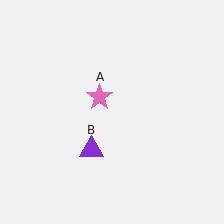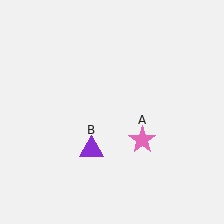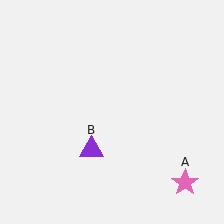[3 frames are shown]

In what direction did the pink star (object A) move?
The pink star (object A) moved down and to the right.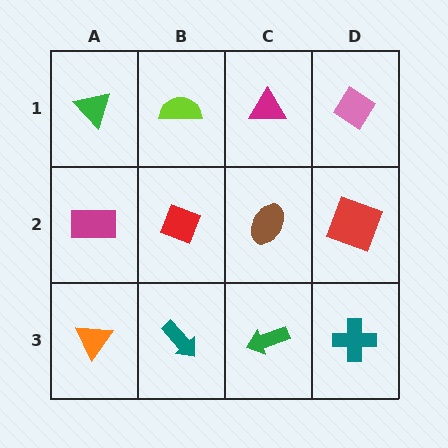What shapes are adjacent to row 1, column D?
A red square (row 2, column D), a magenta triangle (row 1, column C).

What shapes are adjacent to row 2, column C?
A magenta triangle (row 1, column C), a green arrow (row 3, column C), a red diamond (row 2, column B), a red square (row 2, column D).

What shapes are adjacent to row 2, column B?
A lime semicircle (row 1, column B), a teal arrow (row 3, column B), a magenta rectangle (row 2, column A), a brown ellipse (row 2, column C).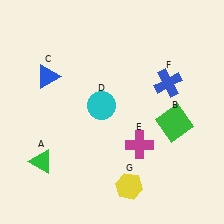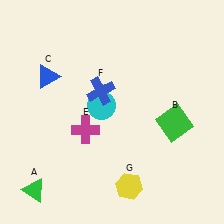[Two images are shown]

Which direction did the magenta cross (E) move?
The magenta cross (E) moved left.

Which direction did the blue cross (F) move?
The blue cross (F) moved left.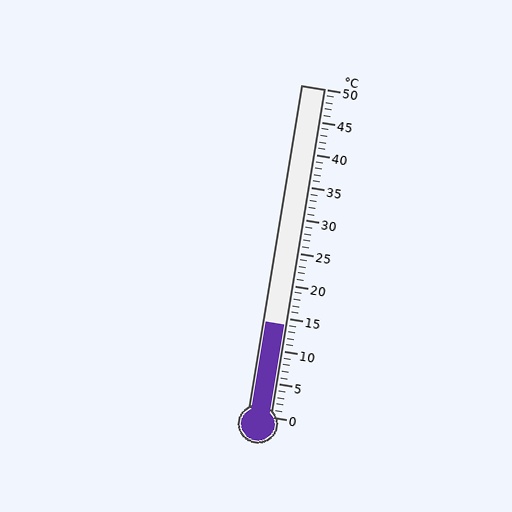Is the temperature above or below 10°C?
The temperature is above 10°C.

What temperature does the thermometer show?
The thermometer shows approximately 14°C.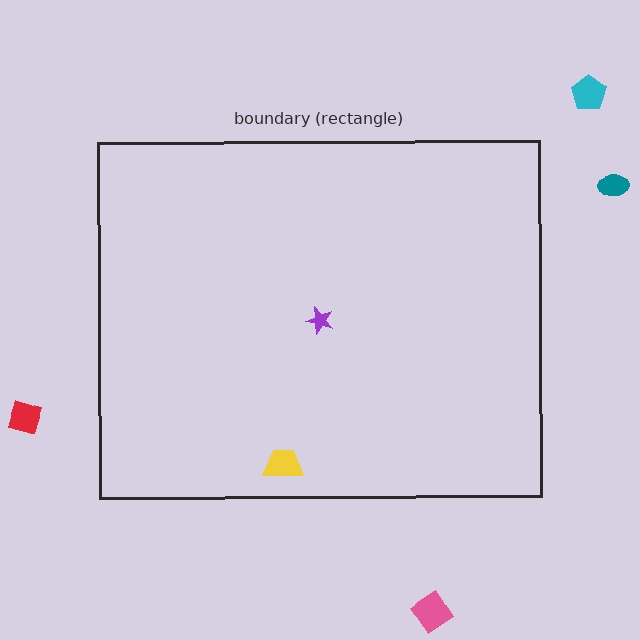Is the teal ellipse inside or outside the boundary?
Outside.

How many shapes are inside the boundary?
2 inside, 4 outside.